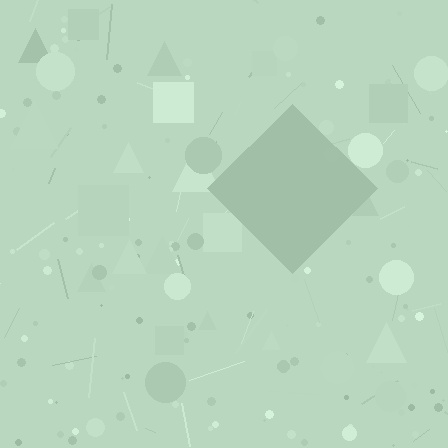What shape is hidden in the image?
A diamond is hidden in the image.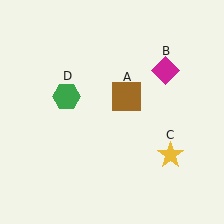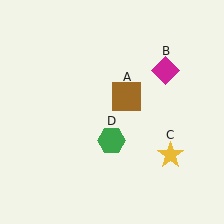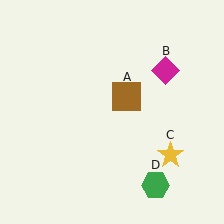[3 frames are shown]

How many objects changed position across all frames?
1 object changed position: green hexagon (object D).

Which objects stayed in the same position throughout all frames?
Brown square (object A) and magenta diamond (object B) and yellow star (object C) remained stationary.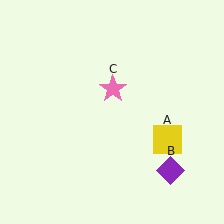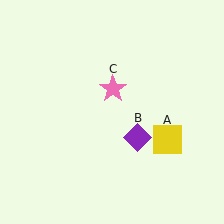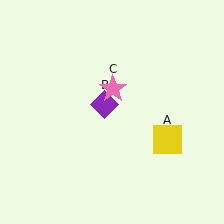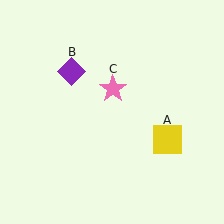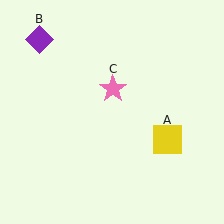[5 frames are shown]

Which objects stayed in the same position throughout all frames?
Yellow square (object A) and pink star (object C) remained stationary.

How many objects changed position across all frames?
1 object changed position: purple diamond (object B).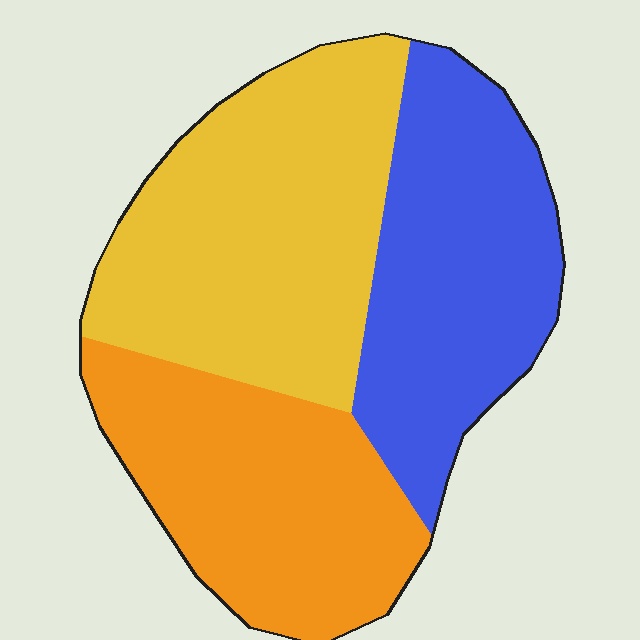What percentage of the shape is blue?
Blue takes up between a sixth and a third of the shape.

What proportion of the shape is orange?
Orange takes up about one third (1/3) of the shape.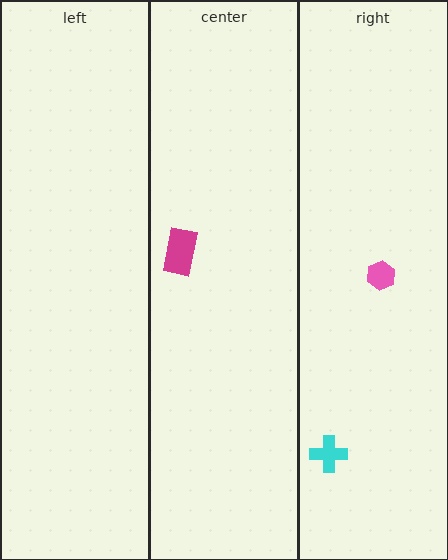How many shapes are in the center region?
1.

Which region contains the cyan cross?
The right region.